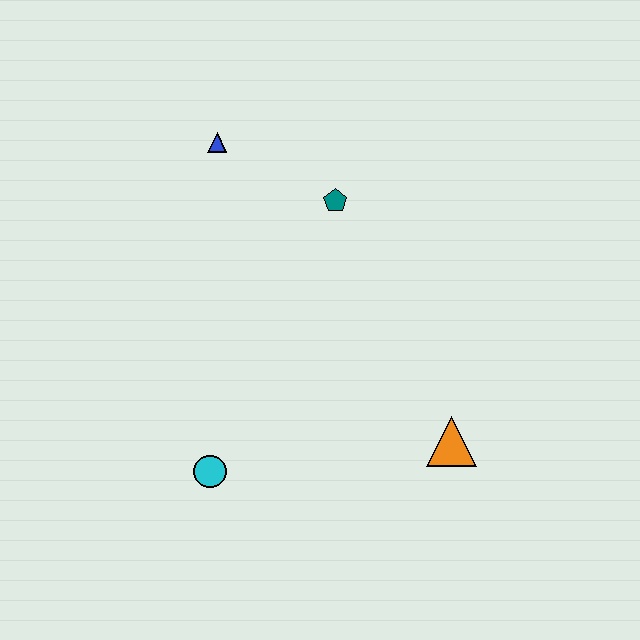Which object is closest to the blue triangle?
The teal pentagon is closest to the blue triangle.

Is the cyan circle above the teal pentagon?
No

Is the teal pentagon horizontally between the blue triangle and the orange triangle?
Yes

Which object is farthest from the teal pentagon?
The cyan circle is farthest from the teal pentagon.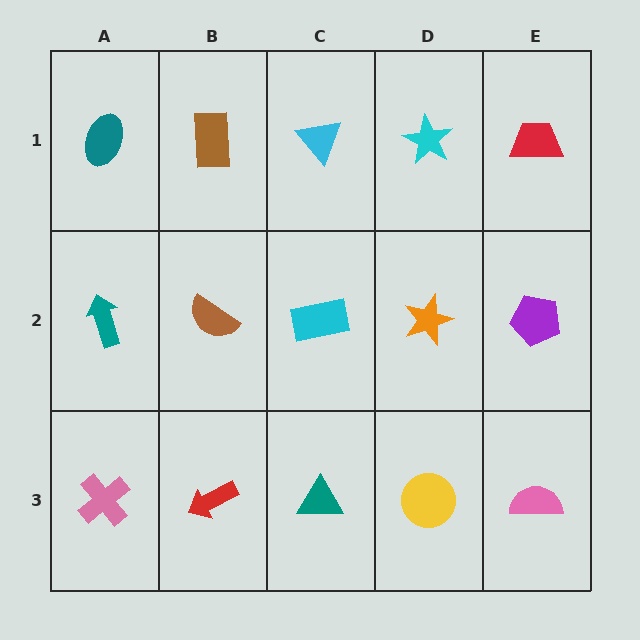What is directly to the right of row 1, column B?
A cyan triangle.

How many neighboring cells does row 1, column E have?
2.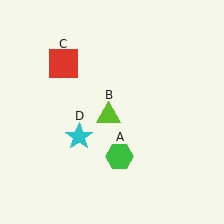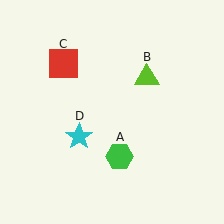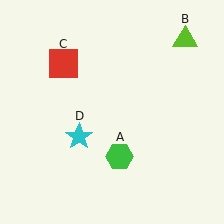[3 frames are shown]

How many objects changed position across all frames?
1 object changed position: lime triangle (object B).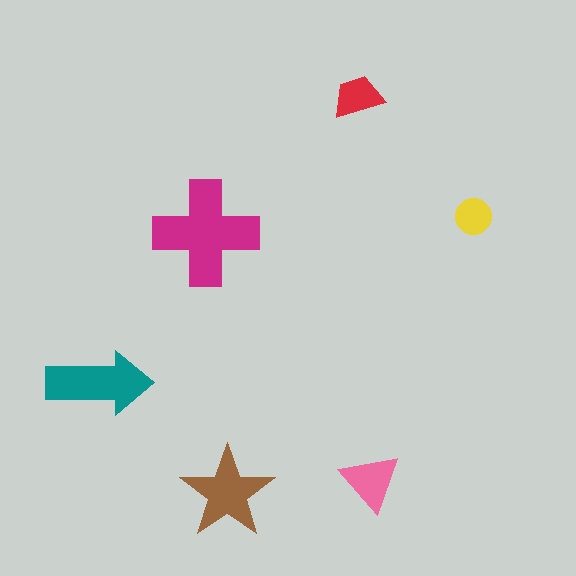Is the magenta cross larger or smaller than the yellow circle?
Larger.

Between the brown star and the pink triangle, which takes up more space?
The brown star.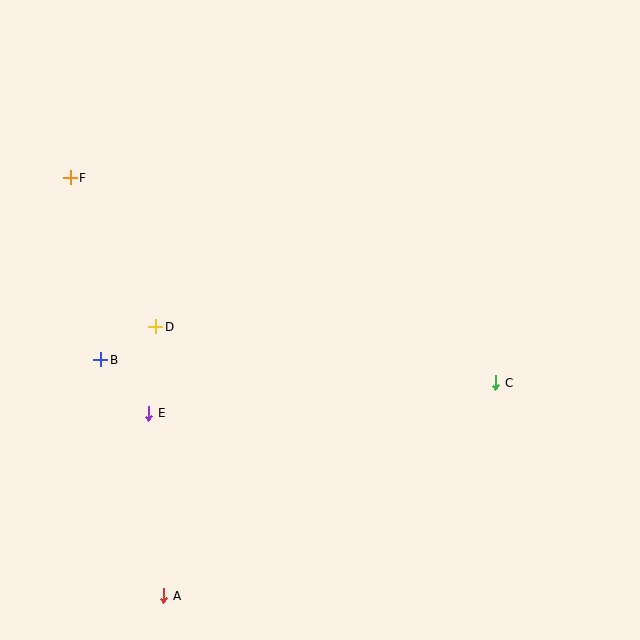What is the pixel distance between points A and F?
The distance between A and F is 428 pixels.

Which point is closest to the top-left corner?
Point F is closest to the top-left corner.